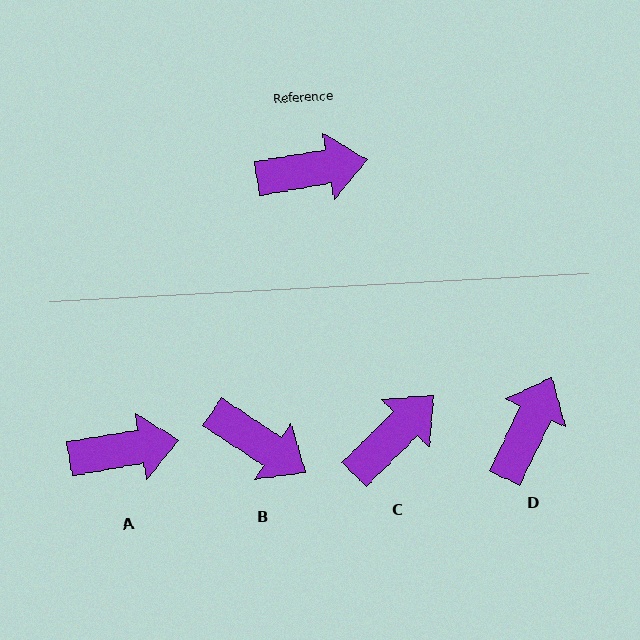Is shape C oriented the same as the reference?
No, it is off by about 35 degrees.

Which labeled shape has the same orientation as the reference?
A.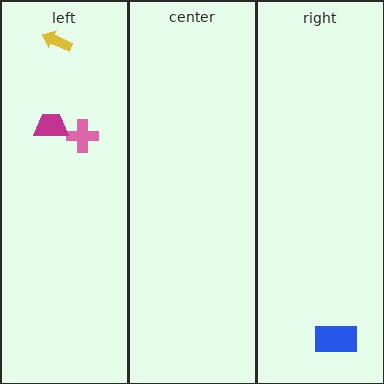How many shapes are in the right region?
1.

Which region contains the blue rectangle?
The right region.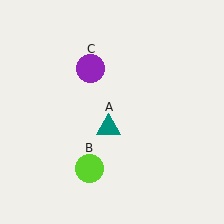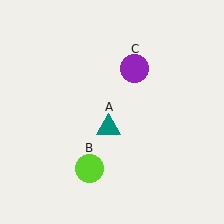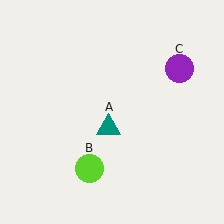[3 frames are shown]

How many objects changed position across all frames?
1 object changed position: purple circle (object C).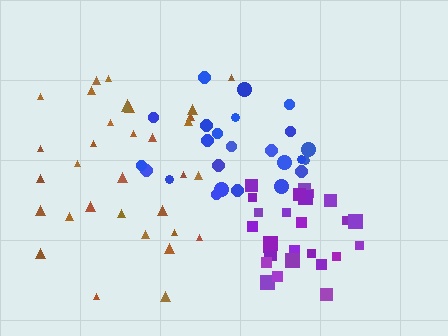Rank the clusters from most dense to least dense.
purple, blue, brown.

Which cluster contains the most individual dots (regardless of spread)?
Brown (33).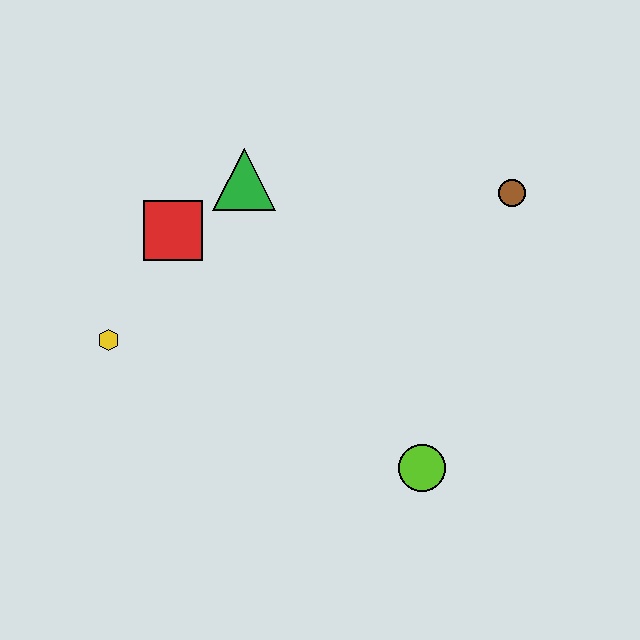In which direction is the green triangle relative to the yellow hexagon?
The green triangle is above the yellow hexagon.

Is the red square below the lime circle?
No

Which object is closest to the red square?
The green triangle is closest to the red square.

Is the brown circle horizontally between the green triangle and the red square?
No